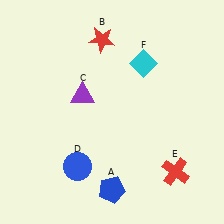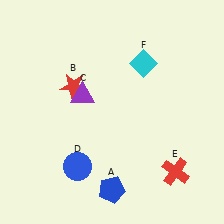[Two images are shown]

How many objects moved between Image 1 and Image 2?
1 object moved between the two images.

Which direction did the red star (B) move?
The red star (B) moved down.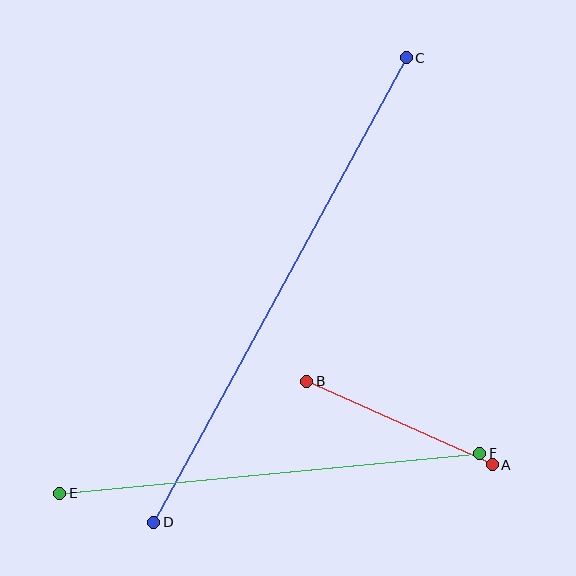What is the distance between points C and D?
The distance is approximately 529 pixels.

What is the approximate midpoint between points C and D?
The midpoint is at approximately (280, 290) pixels.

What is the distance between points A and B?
The distance is approximately 204 pixels.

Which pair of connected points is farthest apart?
Points C and D are farthest apart.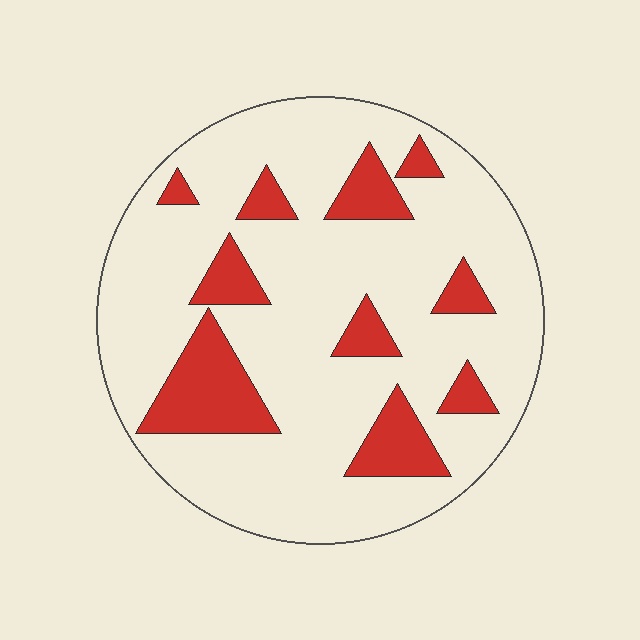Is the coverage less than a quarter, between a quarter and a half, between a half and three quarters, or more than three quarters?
Less than a quarter.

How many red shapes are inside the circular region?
10.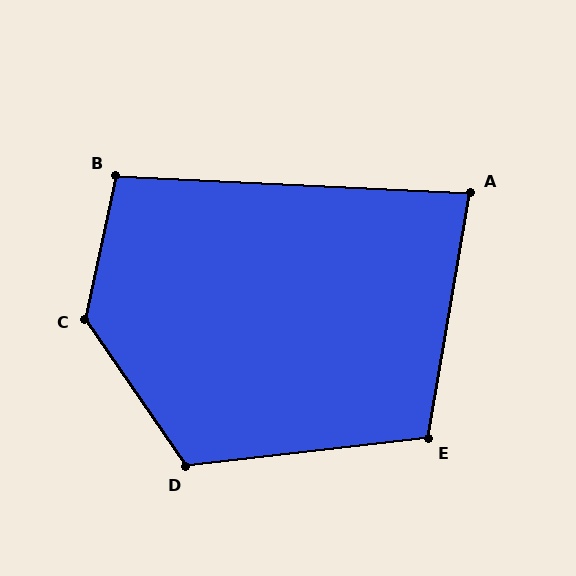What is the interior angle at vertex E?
Approximately 106 degrees (obtuse).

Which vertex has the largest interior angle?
C, at approximately 133 degrees.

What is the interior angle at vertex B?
Approximately 99 degrees (obtuse).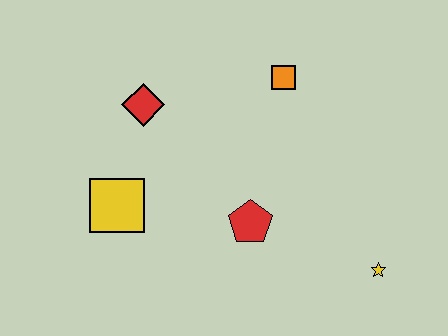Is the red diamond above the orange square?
No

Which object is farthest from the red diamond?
The yellow star is farthest from the red diamond.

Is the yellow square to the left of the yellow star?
Yes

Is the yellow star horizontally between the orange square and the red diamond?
No